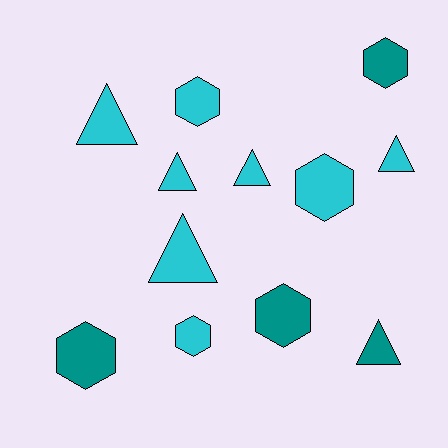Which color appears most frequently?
Cyan, with 8 objects.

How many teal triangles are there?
There is 1 teal triangle.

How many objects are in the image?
There are 12 objects.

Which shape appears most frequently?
Triangle, with 6 objects.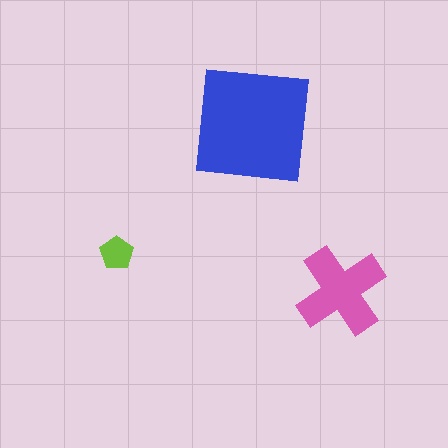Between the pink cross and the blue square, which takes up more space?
The blue square.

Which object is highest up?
The blue square is topmost.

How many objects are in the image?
There are 3 objects in the image.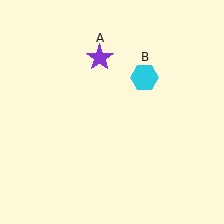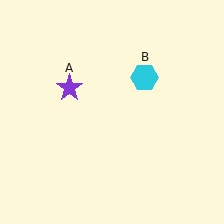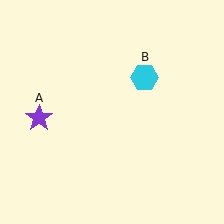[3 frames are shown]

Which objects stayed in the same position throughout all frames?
Cyan hexagon (object B) remained stationary.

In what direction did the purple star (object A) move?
The purple star (object A) moved down and to the left.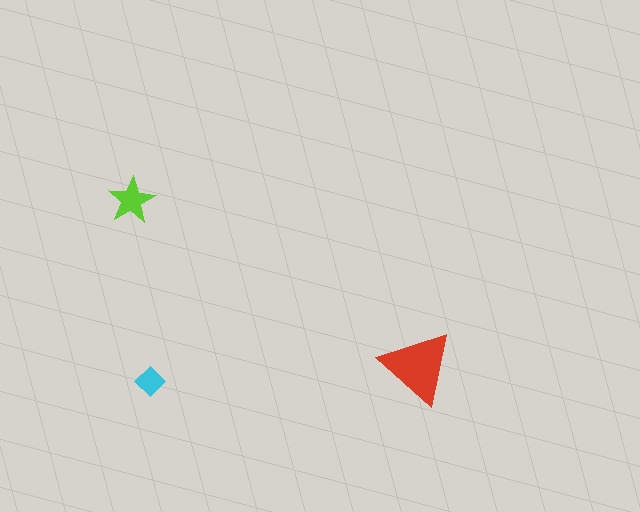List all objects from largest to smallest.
The red triangle, the lime star, the cyan diamond.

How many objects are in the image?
There are 3 objects in the image.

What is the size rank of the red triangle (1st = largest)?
1st.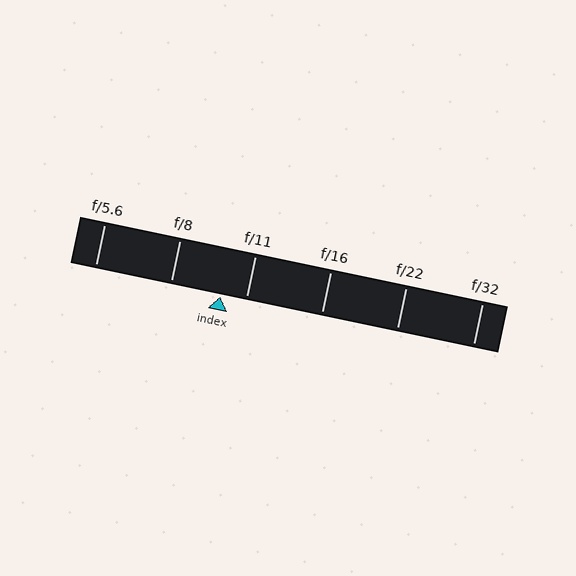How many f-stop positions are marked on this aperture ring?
There are 6 f-stop positions marked.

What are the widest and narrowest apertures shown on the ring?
The widest aperture shown is f/5.6 and the narrowest is f/32.